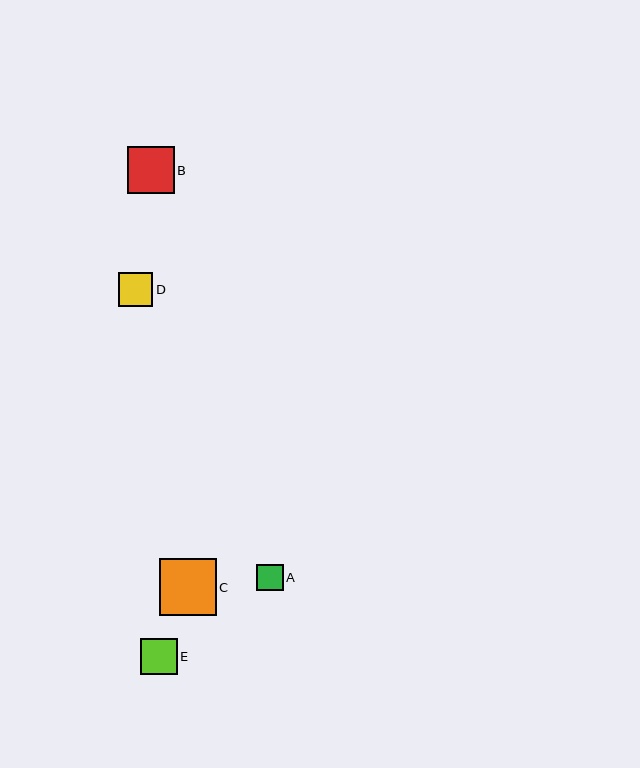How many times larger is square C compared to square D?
Square C is approximately 1.7 times the size of square D.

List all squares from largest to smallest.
From largest to smallest: C, B, E, D, A.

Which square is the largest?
Square C is the largest with a size of approximately 57 pixels.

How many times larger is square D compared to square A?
Square D is approximately 1.3 times the size of square A.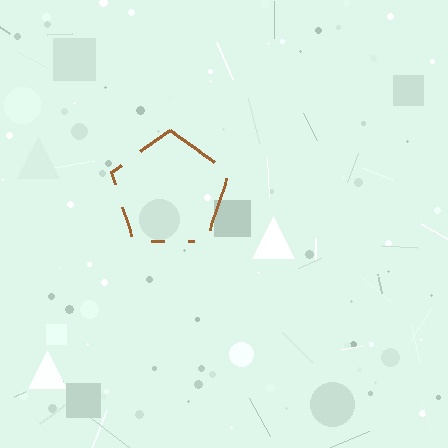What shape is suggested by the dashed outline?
The dashed outline suggests a pentagon.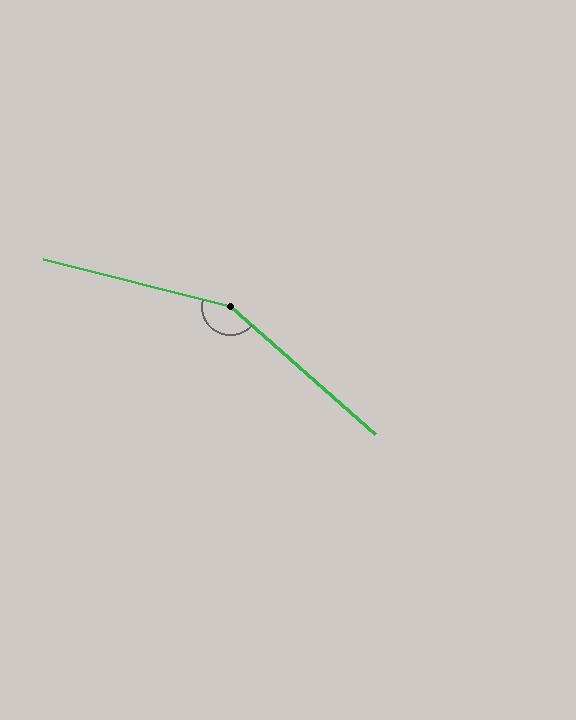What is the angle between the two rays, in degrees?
Approximately 153 degrees.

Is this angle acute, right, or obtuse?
It is obtuse.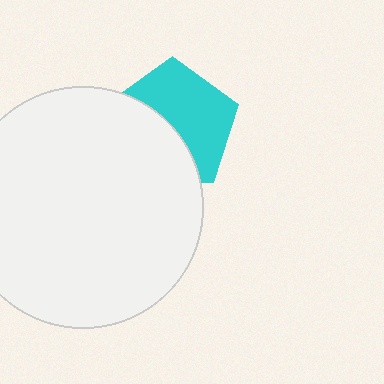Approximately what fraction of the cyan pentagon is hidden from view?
Roughly 45% of the cyan pentagon is hidden behind the white circle.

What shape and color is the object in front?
The object in front is a white circle.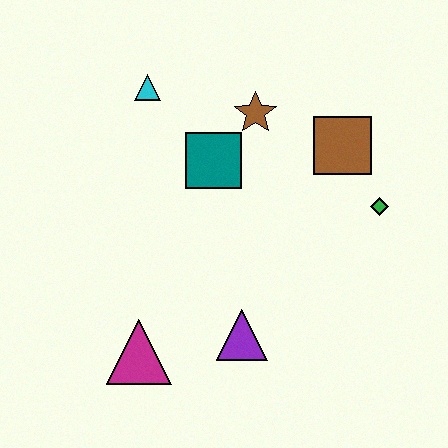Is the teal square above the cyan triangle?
No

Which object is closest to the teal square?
The brown star is closest to the teal square.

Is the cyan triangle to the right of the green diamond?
No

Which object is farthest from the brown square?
The magenta triangle is farthest from the brown square.